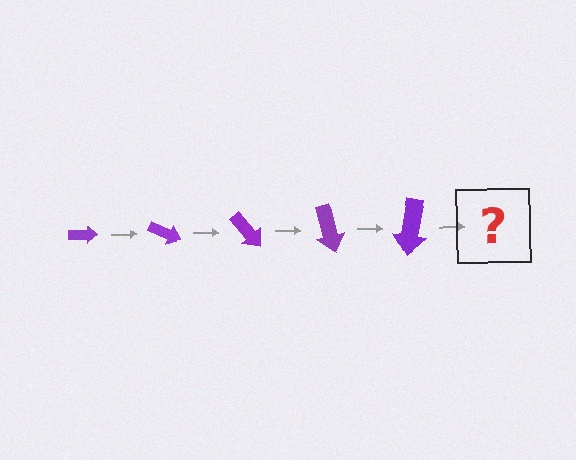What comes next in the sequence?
The next element should be an arrow, larger than the previous one and rotated 125 degrees from the start.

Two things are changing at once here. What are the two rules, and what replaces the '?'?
The two rules are that the arrow grows larger each step and it rotates 25 degrees each step. The '?' should be an arrow, larger than the previous one and rotated 125 degrees from the start.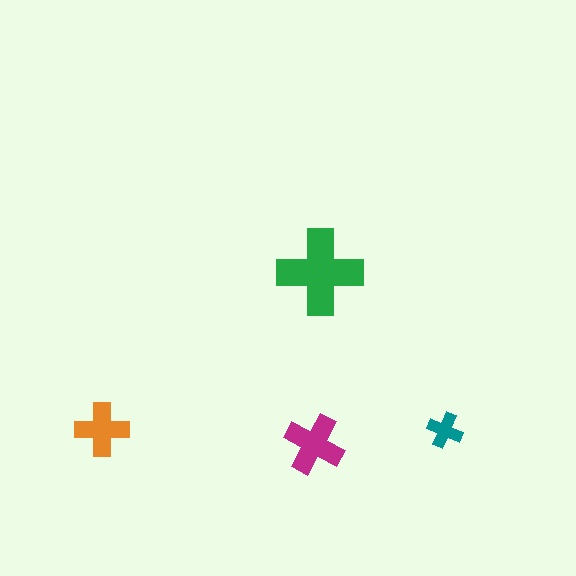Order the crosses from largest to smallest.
the green one, the magenta one, the orange one, the teal one.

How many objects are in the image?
There are 4 objects in the image.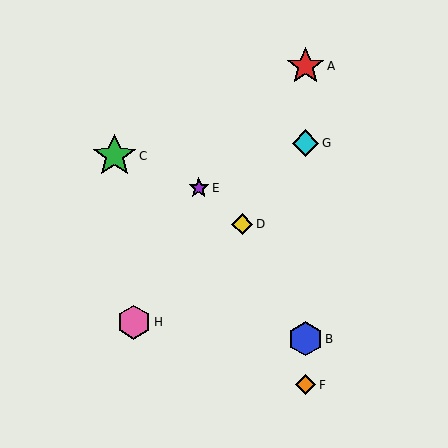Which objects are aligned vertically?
Objects A, B, F, G are aligned vertically.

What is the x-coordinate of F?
Object F is at x≈305.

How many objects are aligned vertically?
4 objects (A, B, F, G) are aligned vertically.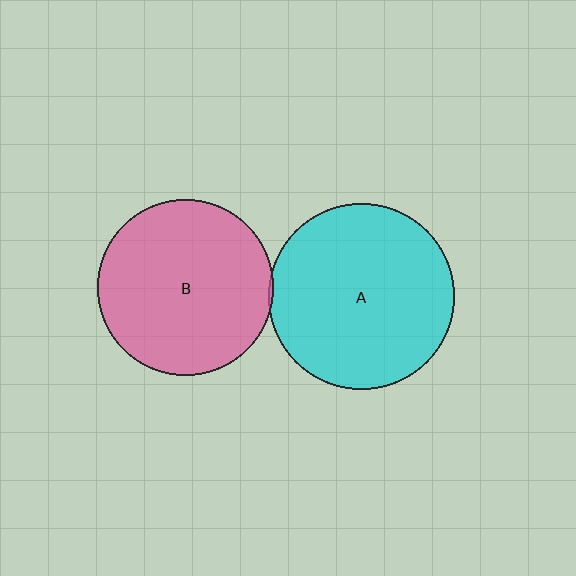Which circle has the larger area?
Circle A (cyan).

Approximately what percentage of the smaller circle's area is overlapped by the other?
Approximately 5%.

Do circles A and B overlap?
Yes.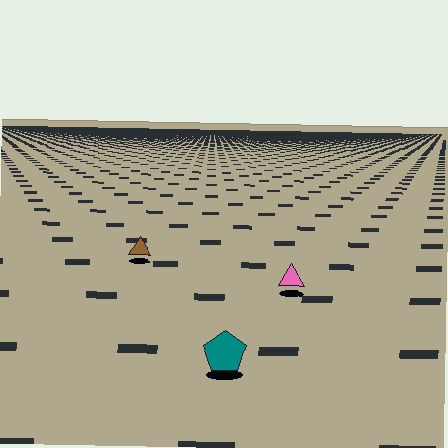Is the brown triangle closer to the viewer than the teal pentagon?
No. The teal pentagon is closer — you can tell from the texture gradient: the ground texture is coarser near it.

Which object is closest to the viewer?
The teal pentagon is closest. The texture marks near it are larger and more spread out.